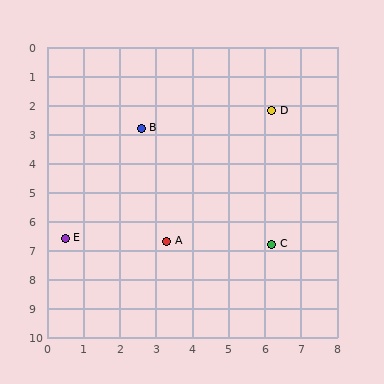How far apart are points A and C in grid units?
Points A and C are about 2.9 grid units apart.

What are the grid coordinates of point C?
Point C is at approximately (6.2, 6.8).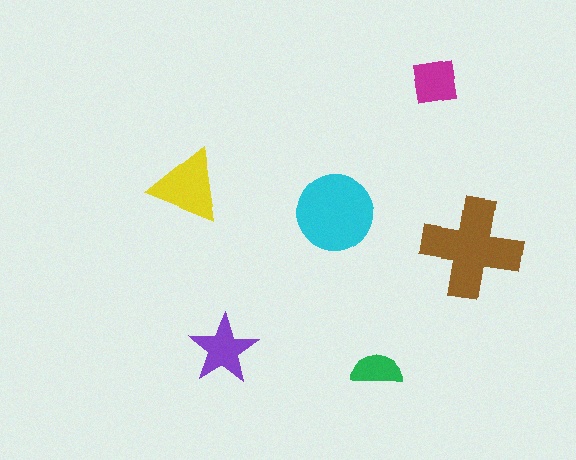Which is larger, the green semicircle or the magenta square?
The magenta square.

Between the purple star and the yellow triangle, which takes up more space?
The yellow triangle.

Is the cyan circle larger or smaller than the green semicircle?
Larger.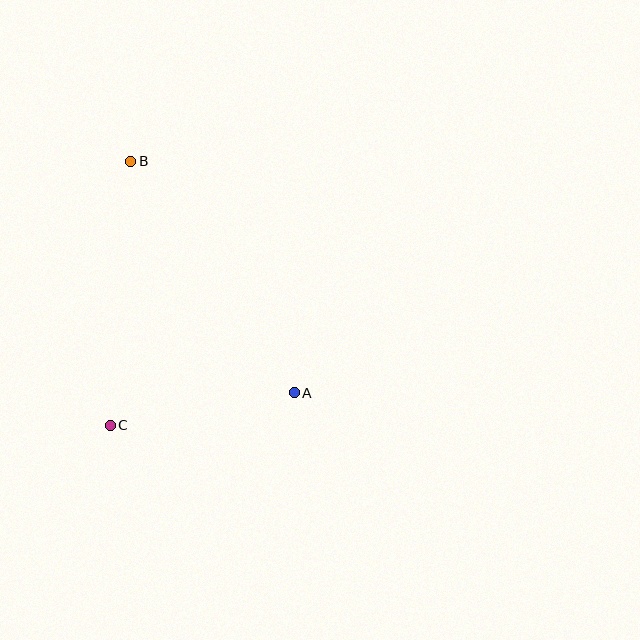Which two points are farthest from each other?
Points A and B are farthest from each other.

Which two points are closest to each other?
Points A and C are closest to each other.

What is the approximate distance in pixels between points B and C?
The distance between B and C is approximately 265 pixels.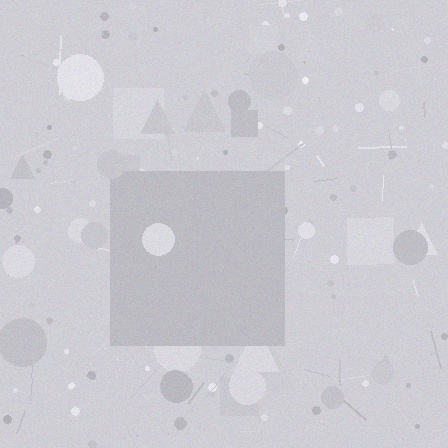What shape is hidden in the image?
A square is hidden in the image.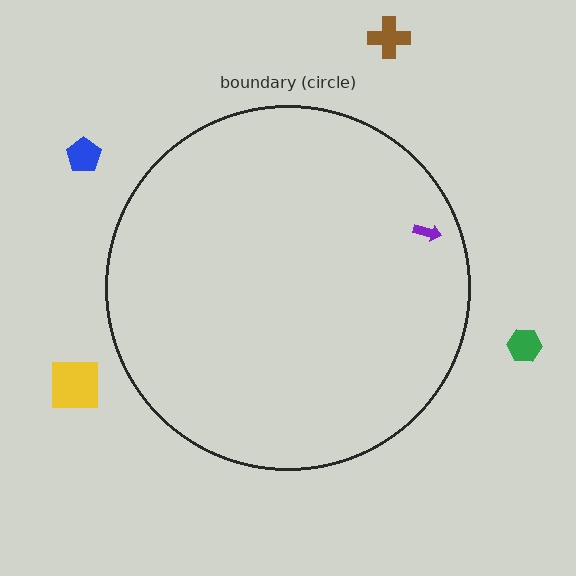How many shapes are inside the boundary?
1 inside, 4 outside.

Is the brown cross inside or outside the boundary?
Outside.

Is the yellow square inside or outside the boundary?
Outside.